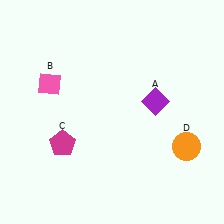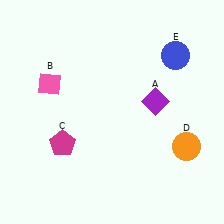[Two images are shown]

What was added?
A blue circle (E) was added in Image 2.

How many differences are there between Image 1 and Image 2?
There is 1 difference between the two images.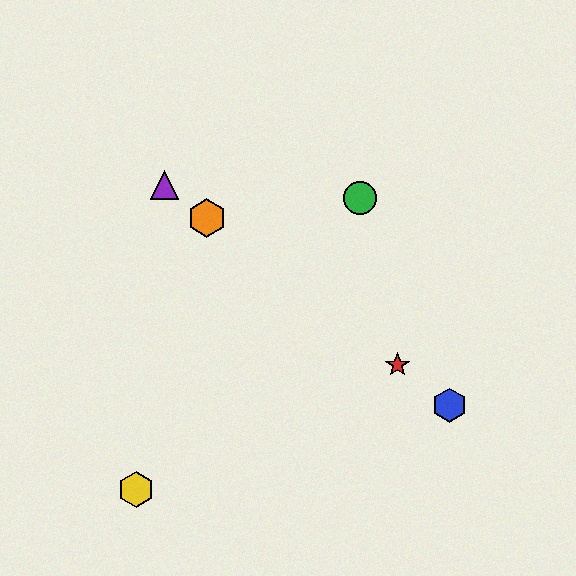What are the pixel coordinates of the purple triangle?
The purple triangle is at (164, 185).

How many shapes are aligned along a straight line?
4 shapes (the red star, the blue hexagon, the purple triangle, the orange hexagon) are aligned along a straight line.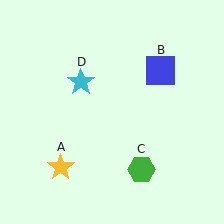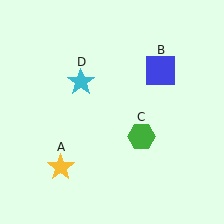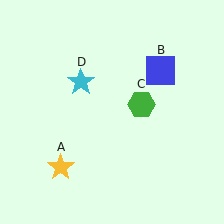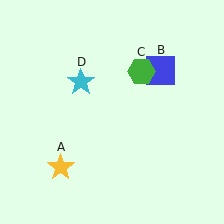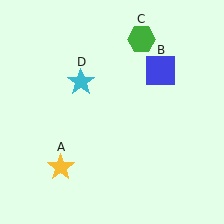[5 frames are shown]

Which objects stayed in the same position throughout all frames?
Yellow star (object A) and blue square (object B) and cyan star (object D) remained stationary.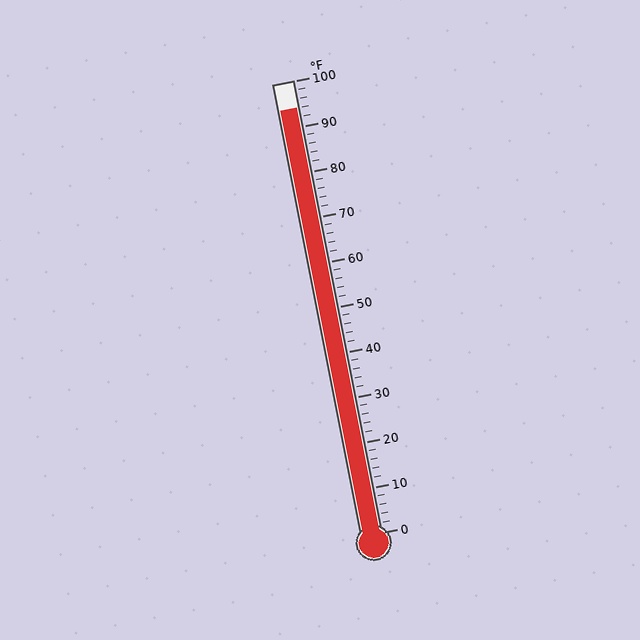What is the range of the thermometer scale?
The thermometer scale ranges from 0°F to 100°F.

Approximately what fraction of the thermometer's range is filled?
The thermometer is filled to approximately 95% of its range.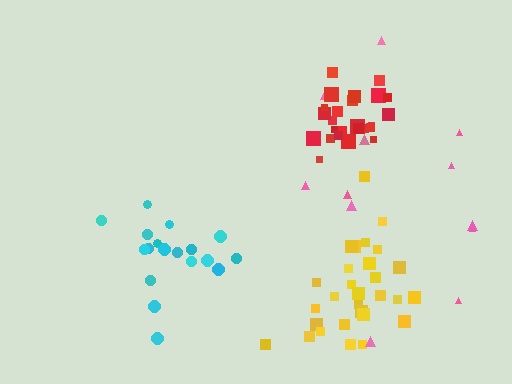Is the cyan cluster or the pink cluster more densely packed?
Cyan.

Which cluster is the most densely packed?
Red.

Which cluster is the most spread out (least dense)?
Pink.